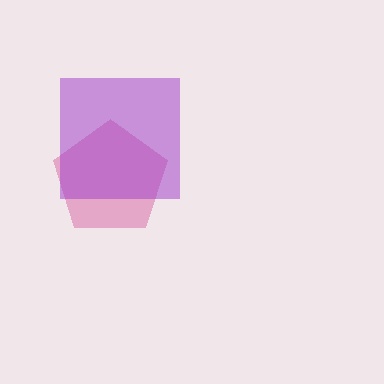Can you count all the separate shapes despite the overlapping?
Yes, there are 2 separate shapes.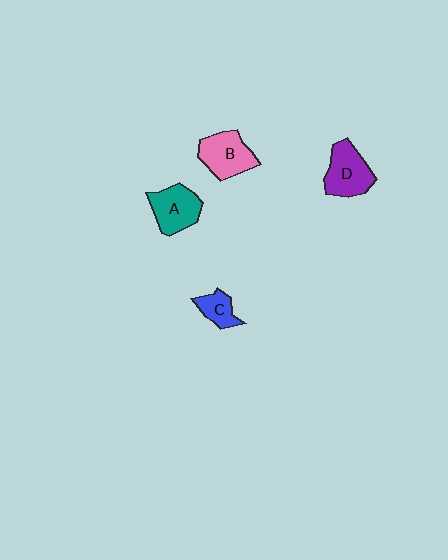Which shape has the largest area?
Shape D (purple).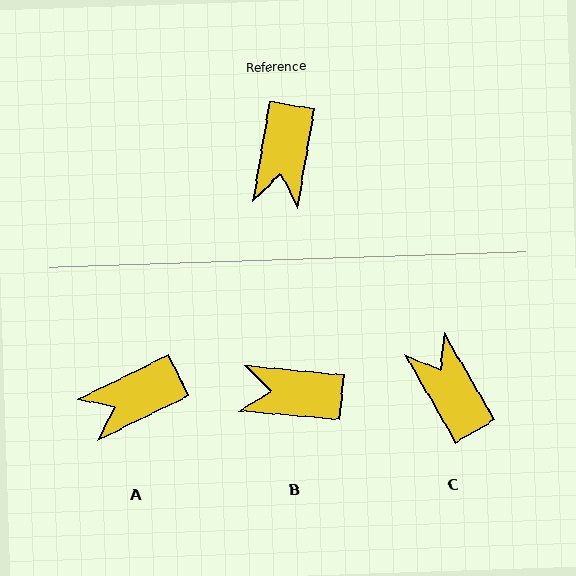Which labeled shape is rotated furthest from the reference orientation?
C, about 141 degrees away.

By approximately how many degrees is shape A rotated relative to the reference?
Approximately 55 degrees clockwise.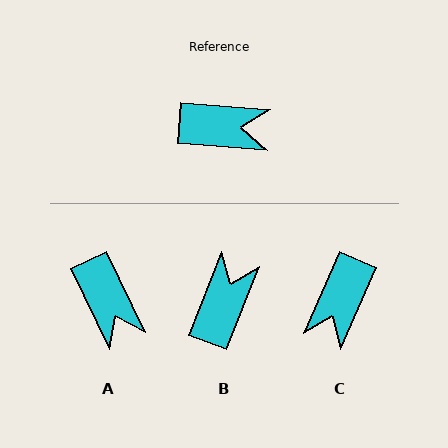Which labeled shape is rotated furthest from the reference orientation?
C, about 110 degrees away.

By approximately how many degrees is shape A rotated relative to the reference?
Approximately 60 degrees clockwise.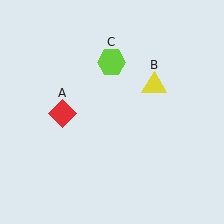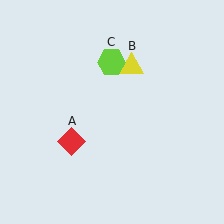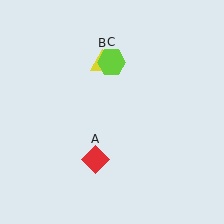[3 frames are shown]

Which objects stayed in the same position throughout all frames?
Lime hexagon (object C) remained stationary.